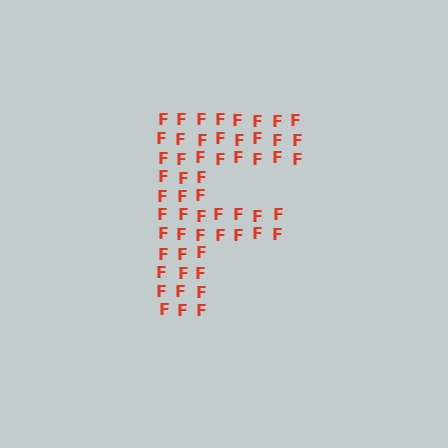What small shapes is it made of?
It is made of small letter F's.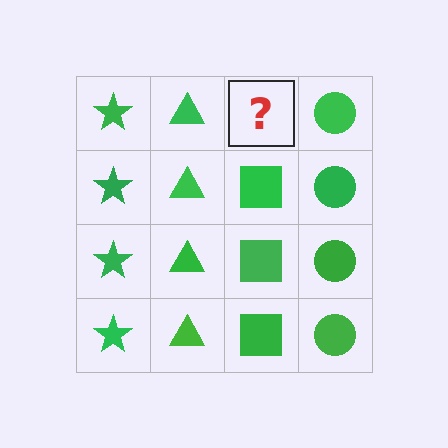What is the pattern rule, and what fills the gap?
The rule is that each column has a consistent shape. The gap should be filled with a green square.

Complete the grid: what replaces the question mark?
The question mark should be replaced with a green square.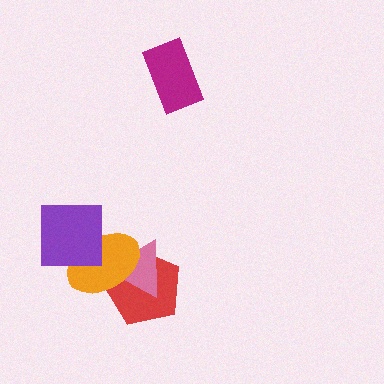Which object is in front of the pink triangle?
The orange ellipse is in front of the pink triangle.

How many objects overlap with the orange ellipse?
3 objects overlap with the orange ellipse.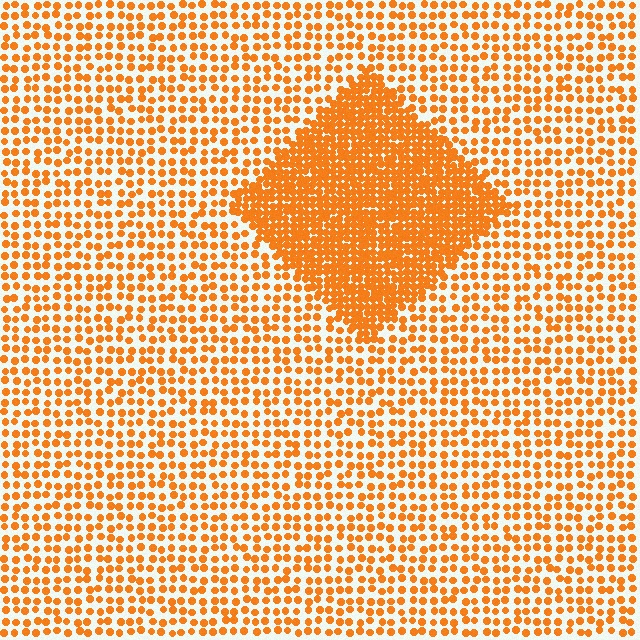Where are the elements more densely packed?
The elements are more densely packed inside the diamond boundary.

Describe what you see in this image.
The image contains small orange elements arranged at two different densities. A diamond-shaped region is visible where the elements are more densely packed than the surrounding area.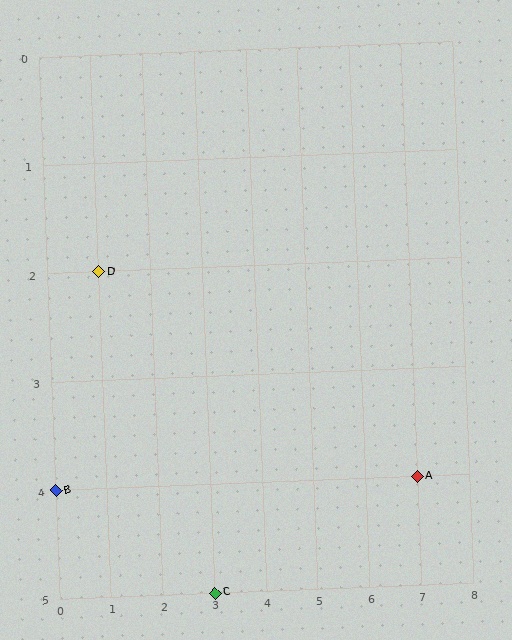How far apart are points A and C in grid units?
Points A and C are 4 columns and 1 row apart (about 4.1 grid units diagonally).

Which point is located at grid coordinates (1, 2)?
Point D is at (1, 2).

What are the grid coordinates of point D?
Point D is at grid coordinates (1, 2).